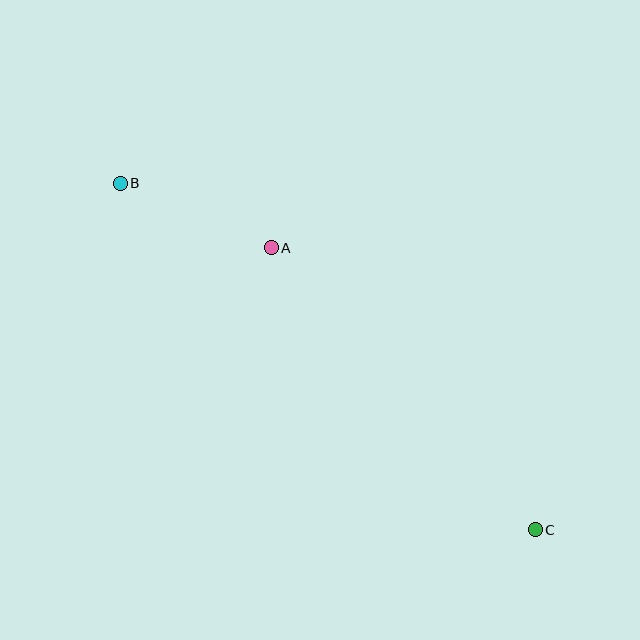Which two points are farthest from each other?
Points B and C are farthest from each other.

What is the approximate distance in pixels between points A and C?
The distance between A and C is approximately 387 pixels.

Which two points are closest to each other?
Points A and B are closest to each other.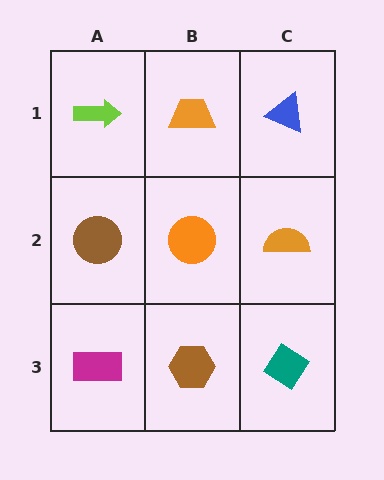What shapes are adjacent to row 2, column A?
A lime arrow (row 1, column A), a magenta rectangle (row 3, column A), an orange circle (row 2, column B).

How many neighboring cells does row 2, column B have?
4.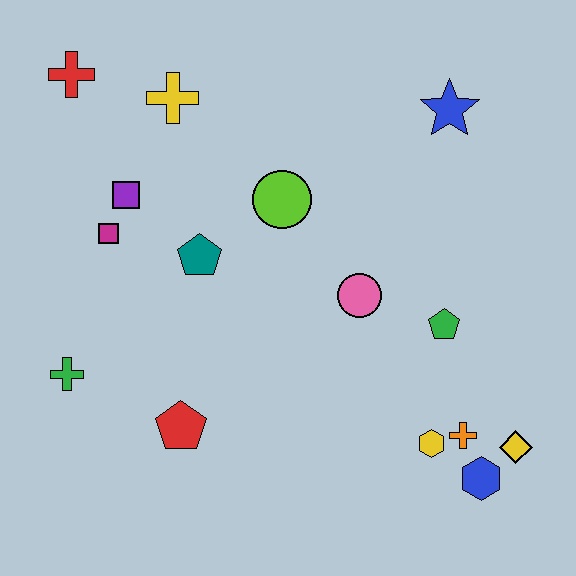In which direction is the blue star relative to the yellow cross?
The blue star is to the right of the yellow cross.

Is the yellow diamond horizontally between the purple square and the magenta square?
No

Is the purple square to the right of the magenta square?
Yes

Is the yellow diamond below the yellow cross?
Yes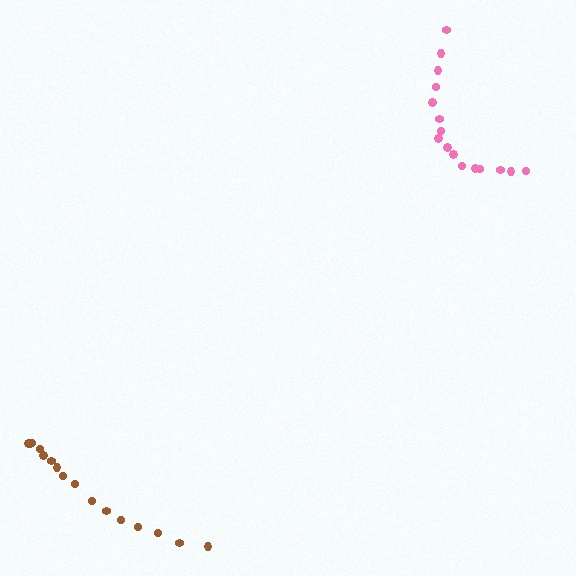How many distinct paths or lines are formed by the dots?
There are 2 distinct paths.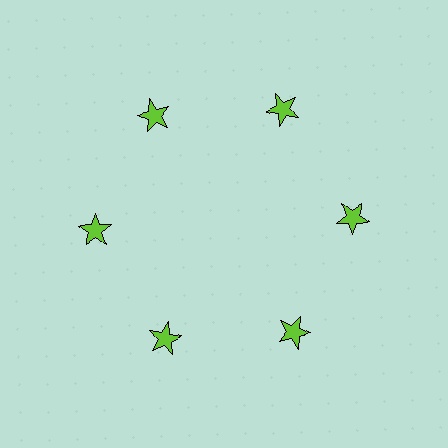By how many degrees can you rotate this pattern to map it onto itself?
The pattern maps onto itself every 60 degrees of rotation.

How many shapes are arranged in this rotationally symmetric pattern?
There are 6 shapes, arranged in 6 groups of 1.